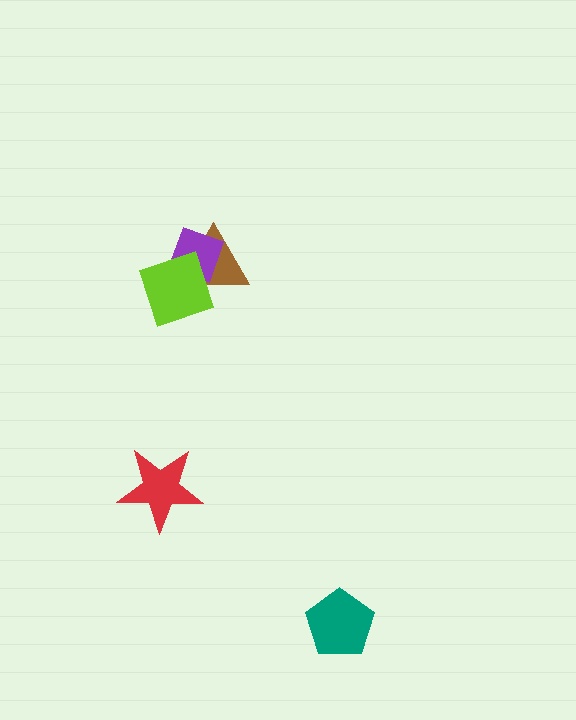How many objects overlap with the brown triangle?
2 objects overlap with the brown triangle.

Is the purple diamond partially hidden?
Yes, it is partially covered by another shape.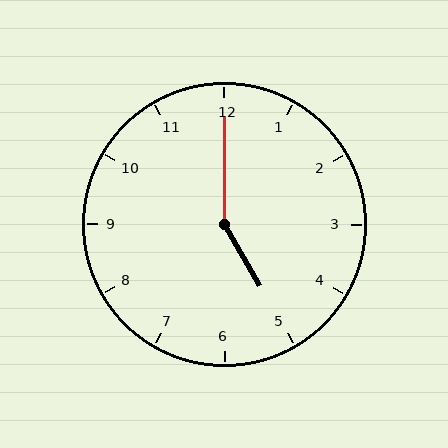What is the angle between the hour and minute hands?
Approximately 150 degrees.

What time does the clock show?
5:00.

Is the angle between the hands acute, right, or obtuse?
It is obtuse.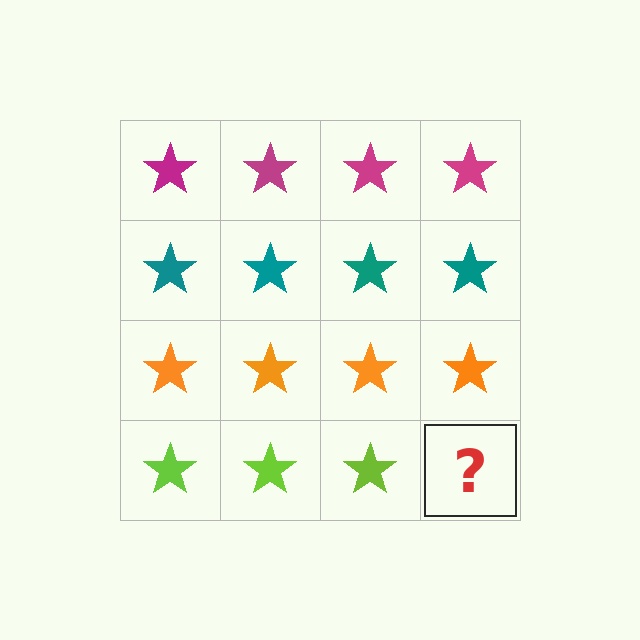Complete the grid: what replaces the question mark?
The question mark should be replaced with a lime star.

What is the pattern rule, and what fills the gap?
The rule is that each row has a consistent color. The gap should be filled with a lime star.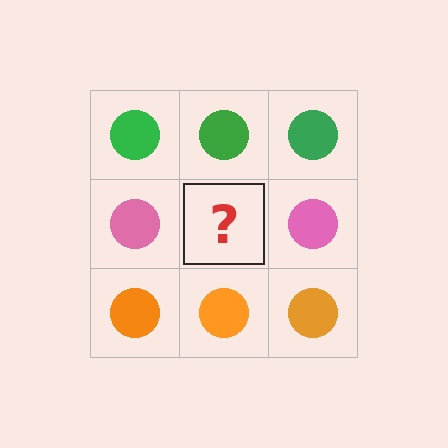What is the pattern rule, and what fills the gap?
The rule is that each row has a consistent color. The gap should be filled with a pink circle.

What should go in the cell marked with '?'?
The missing cell should contain a pink circle.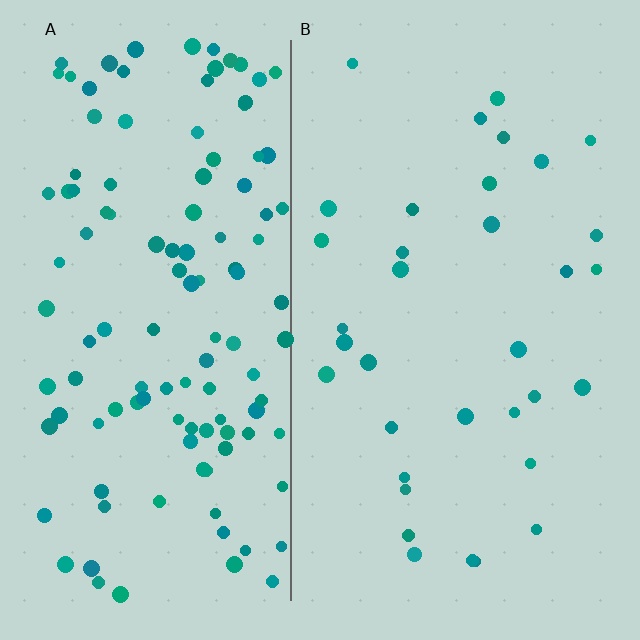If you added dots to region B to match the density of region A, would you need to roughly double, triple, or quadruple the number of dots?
Approximately quadruple.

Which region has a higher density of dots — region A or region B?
A (the left).